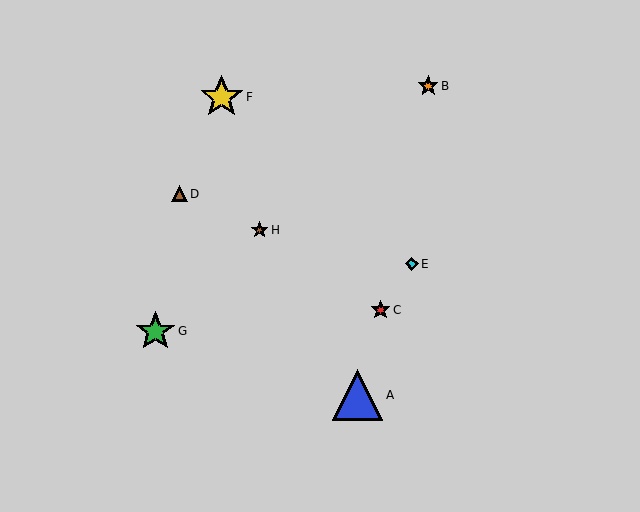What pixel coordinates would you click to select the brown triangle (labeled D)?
Click at (179, 194) to select the brown triangle D.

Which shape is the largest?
The blue triangle (labeled A) is the largest.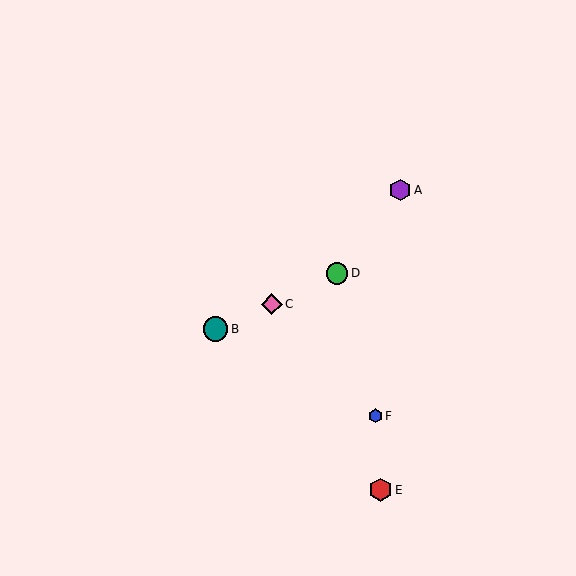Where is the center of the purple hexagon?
The center of the purple hexagon is at (400, 190).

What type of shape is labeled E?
Shape E is a red hexagon.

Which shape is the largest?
The teal circle (labeled B) is the largest.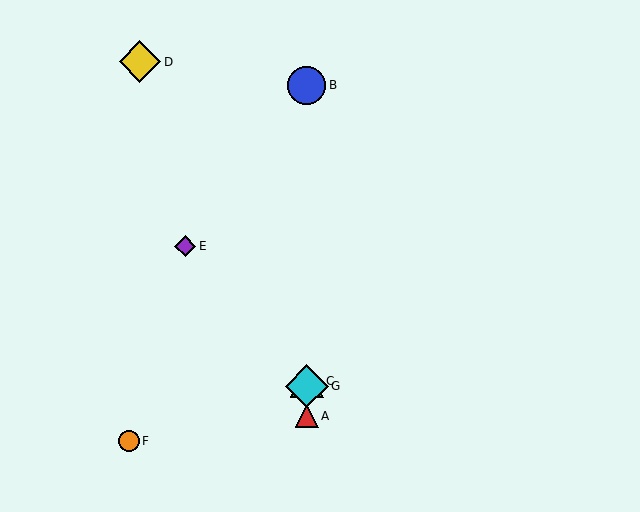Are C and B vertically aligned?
Yes, both are at x≈307.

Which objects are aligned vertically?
Objects A, B, C, G are aligned vertically.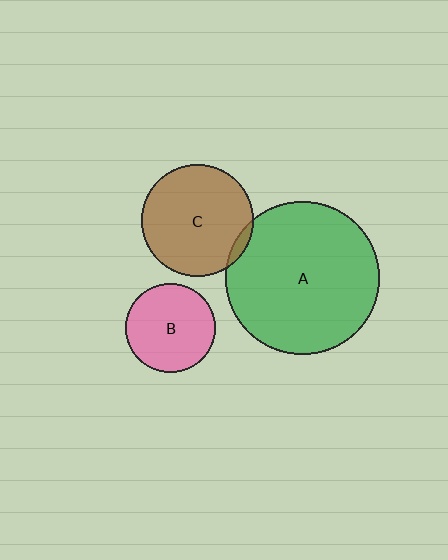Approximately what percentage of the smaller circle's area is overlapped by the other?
Approximately 5%.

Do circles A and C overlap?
Yes.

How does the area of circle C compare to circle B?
Approximately 1.6 times.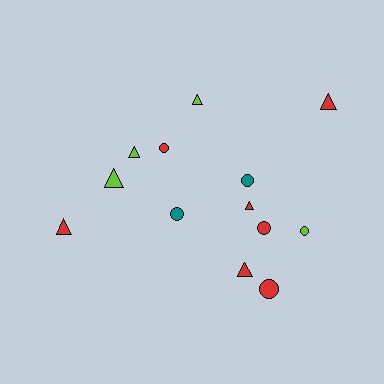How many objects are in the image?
There are 13 objects.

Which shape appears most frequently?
Triangle, with 7 objects.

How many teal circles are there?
There are 2 teal circles.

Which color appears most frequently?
Red, with 7 objects.